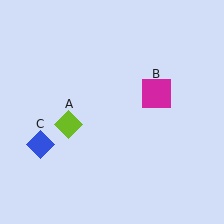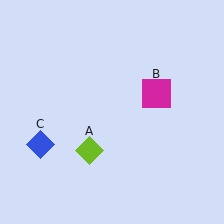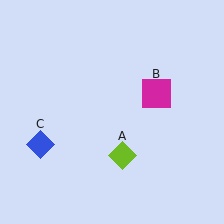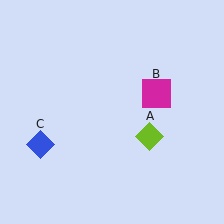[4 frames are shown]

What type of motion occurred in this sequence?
The lime diamond (object A) rotated counterclockwise around the center of the scene.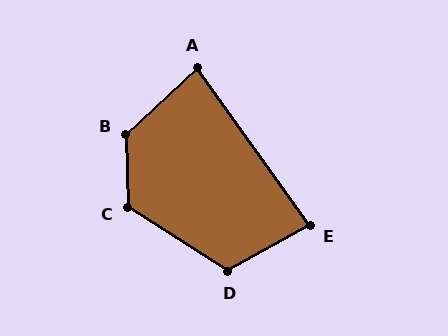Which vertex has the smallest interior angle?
A, at approximately 83 degrees.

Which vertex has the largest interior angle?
B, at approximately 131 degrees.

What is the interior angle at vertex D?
Approximately 118 degrees (obtuse).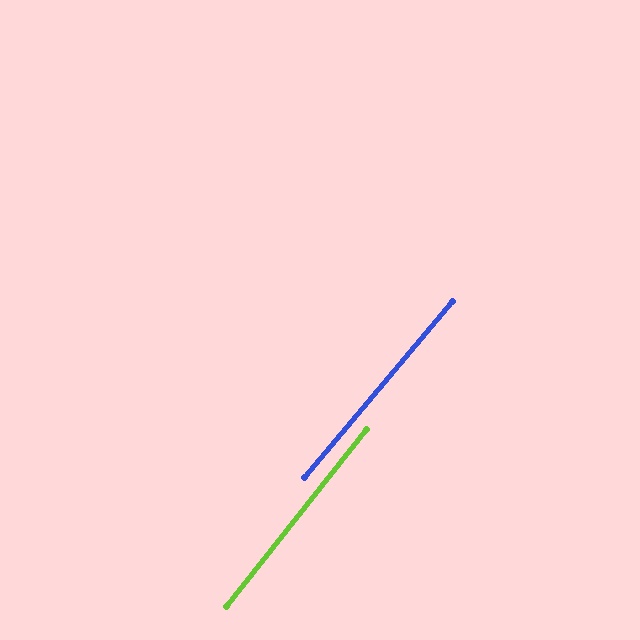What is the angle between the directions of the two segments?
Approximately 2 degrees.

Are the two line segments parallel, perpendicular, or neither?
Parallel — their directions differ by only 1.7°.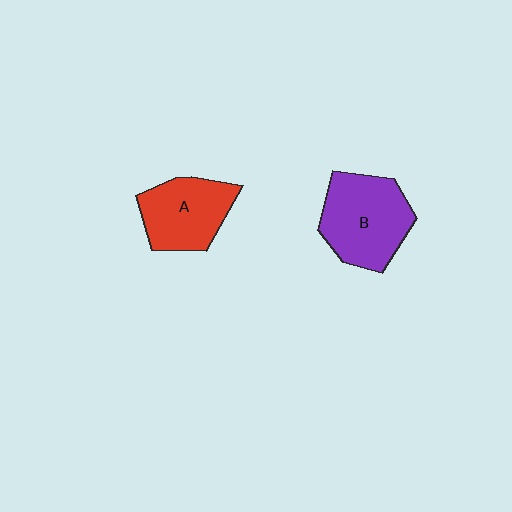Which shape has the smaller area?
Shape A (red).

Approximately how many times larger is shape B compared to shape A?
Approximately 1.2 times.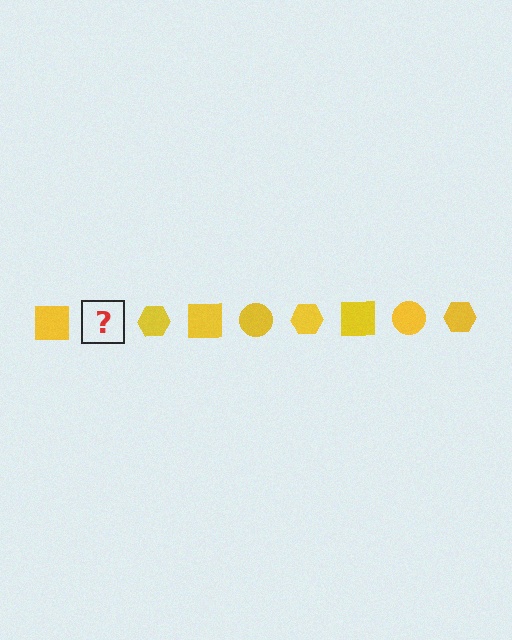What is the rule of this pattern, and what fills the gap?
The rule is that the pattern cycles through square, circle, hexagon shapes in yellow. The gap should be filled with a yellow circle.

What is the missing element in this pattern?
The missing element is a yellow circle.